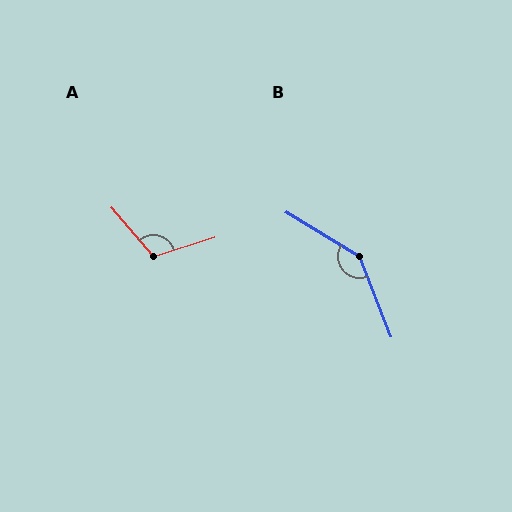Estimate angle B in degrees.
Approximately 143 degrees.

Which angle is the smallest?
A, at approximately 113 degrees.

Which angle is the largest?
B, at approximately 143 degrees.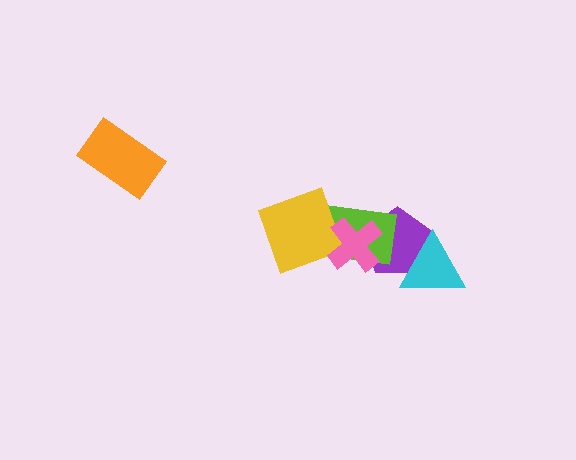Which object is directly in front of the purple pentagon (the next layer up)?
The lime rectangle is directly in front of the purple pentagon.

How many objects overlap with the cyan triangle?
1 object overlaps with the cyan triangle.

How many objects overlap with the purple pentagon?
3 objects overlap with the purple pentagon.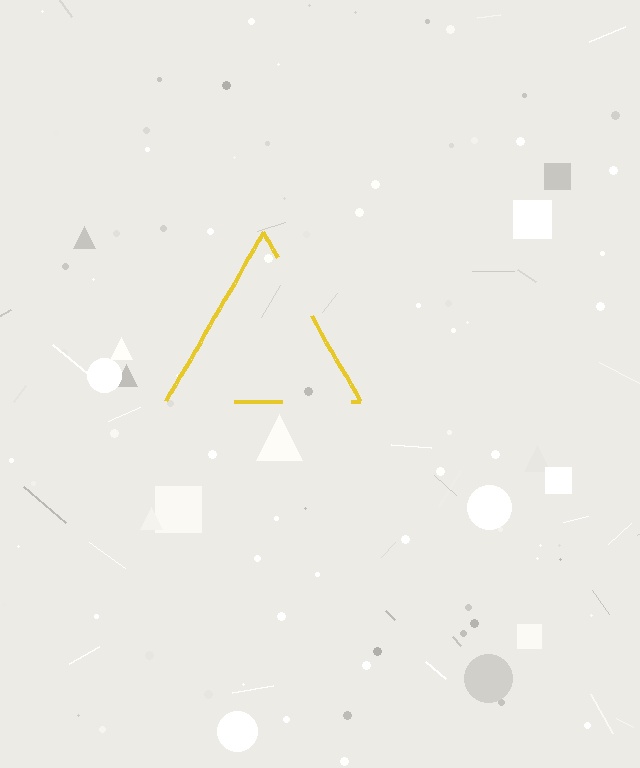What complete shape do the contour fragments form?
The contour fragments form a triangle.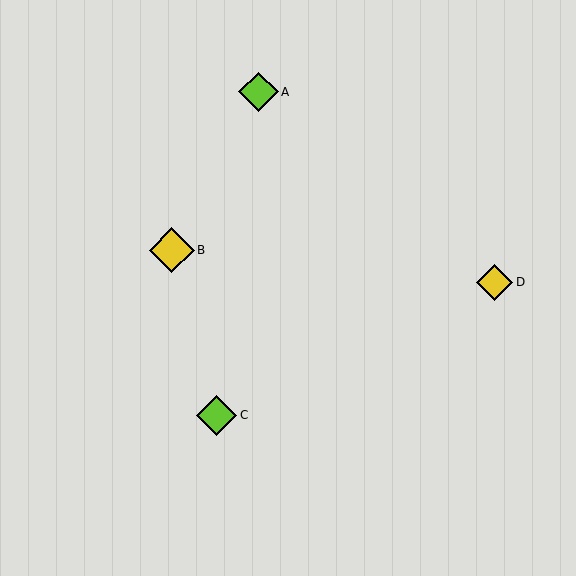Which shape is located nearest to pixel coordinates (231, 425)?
The lime diamond (labeled C) at (217, 415) is nearest to that location.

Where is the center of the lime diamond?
The center of the lime diamond is at (217, 415).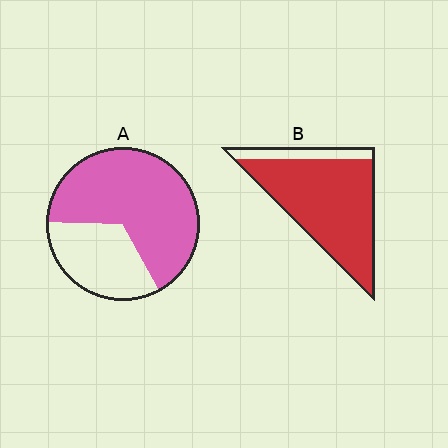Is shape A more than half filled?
Yes.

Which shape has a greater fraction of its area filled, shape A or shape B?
Shape B.